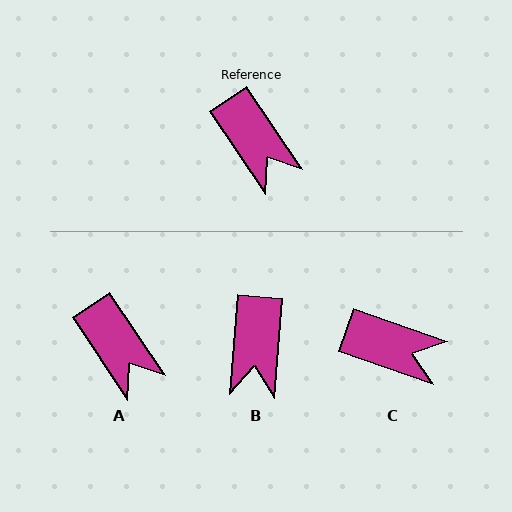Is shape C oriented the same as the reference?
No, it is off by about 37 degrees.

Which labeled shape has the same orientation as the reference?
A.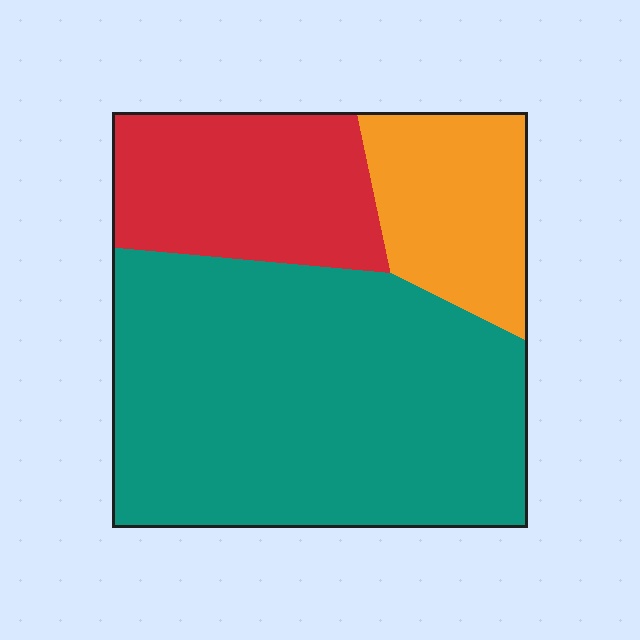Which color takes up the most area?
Teal, at roughly 60%.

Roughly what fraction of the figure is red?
Red covers 22% of the figure.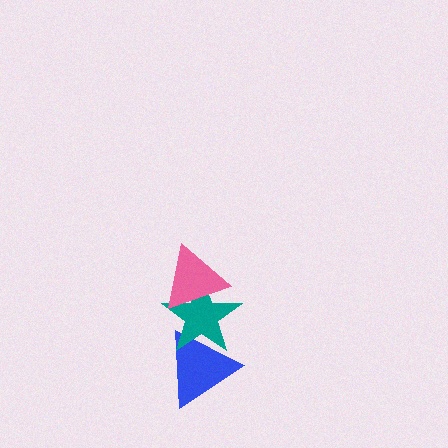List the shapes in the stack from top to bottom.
From top to bottom: the pink triangle, the teal star, the blue triangle.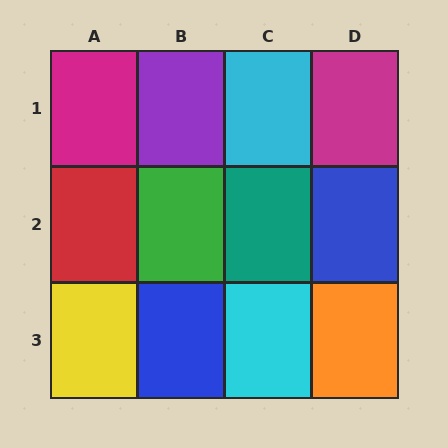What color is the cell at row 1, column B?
Purple.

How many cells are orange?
1 cell is orange.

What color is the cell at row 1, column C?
Cyan.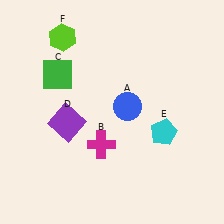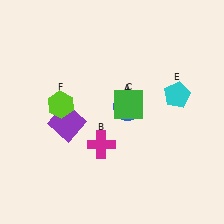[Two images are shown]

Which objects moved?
The objects that moved are: the green square (C), the cyan pentagon (E), the lime hexagon (F).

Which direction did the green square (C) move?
The green square (C) moved right.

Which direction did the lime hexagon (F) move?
The lime hexagon (F) moved down.